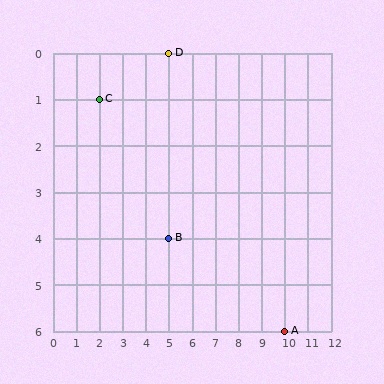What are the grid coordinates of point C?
Point C is at grid coordinates (2, 1).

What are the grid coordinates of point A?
Point A is at grid coordinates (10, 6).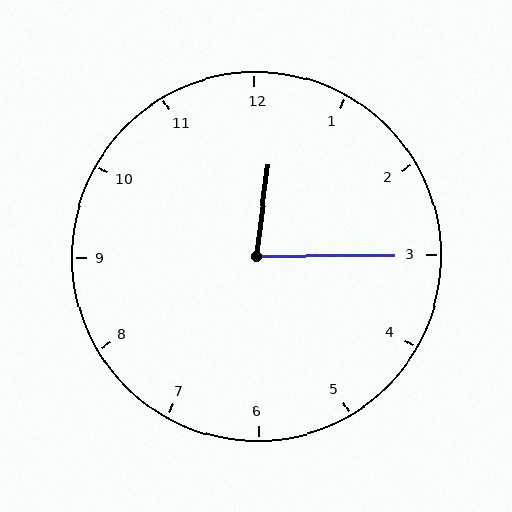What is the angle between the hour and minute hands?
Approximately 82 degrees.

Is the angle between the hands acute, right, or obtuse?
It is acute.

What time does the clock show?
12:15.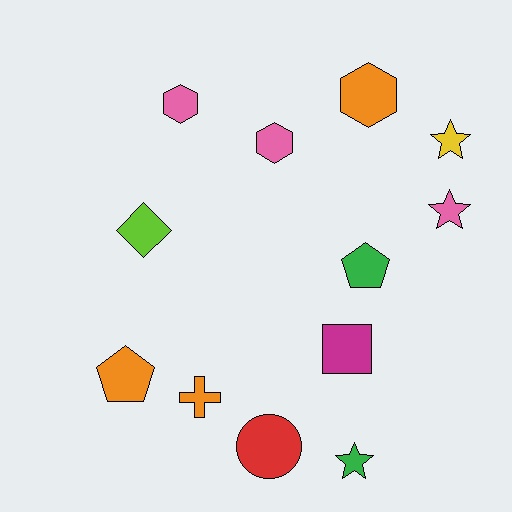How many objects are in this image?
There are 12 objects.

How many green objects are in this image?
There are 2 green objects.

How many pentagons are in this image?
There are 2 pentagons.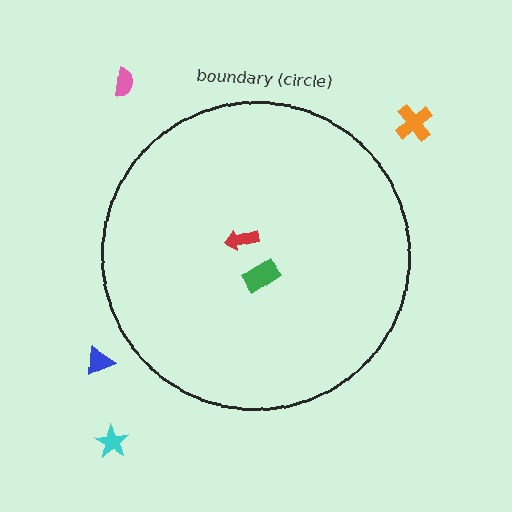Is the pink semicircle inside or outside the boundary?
Outside.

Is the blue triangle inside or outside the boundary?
Outside.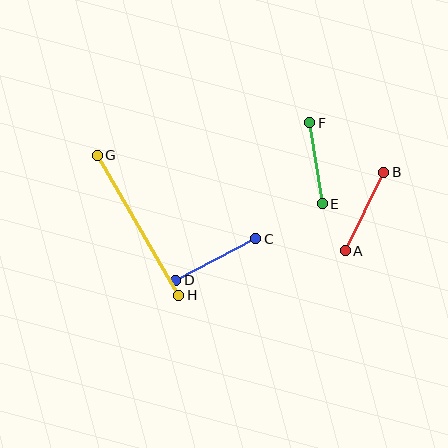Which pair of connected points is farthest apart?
Points G and H are farthest apart.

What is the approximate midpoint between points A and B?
The midpoint is at approximately (365, 211) pixels.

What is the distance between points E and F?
The distance is approximately 82 pixels.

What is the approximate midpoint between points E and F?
The midpoint is at approximately (316, 163) pixels.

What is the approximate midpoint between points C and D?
The midpoint is at approximately (216, 260) pixels.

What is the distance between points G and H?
The distance is approximately 162 pixels.